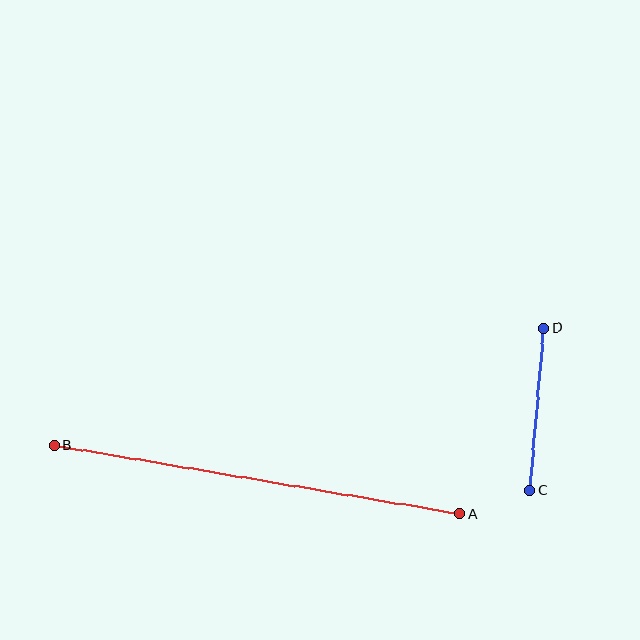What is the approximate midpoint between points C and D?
The midpoint is at approximately (537, 409) pixels.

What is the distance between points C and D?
The distance is approximately 163 pixels.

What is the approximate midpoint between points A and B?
The midpoint is at approximately (257, 480) pixels.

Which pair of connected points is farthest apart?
Points A and B are farthest apart.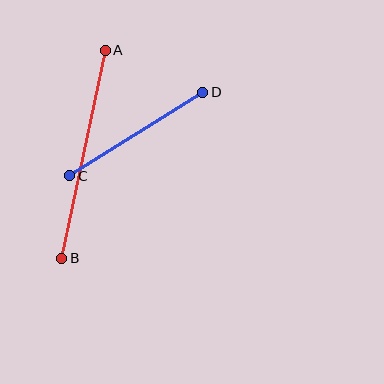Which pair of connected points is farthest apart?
Points A and B are farthest apart.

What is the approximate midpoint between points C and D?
The midpoint is at approximately (136, 134) pixels.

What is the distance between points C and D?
The distance is approximately 157 pixels.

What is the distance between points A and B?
The distance is approximately 212 pixels.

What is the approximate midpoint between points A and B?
The midpoint is at approximately (83, 154) pixels.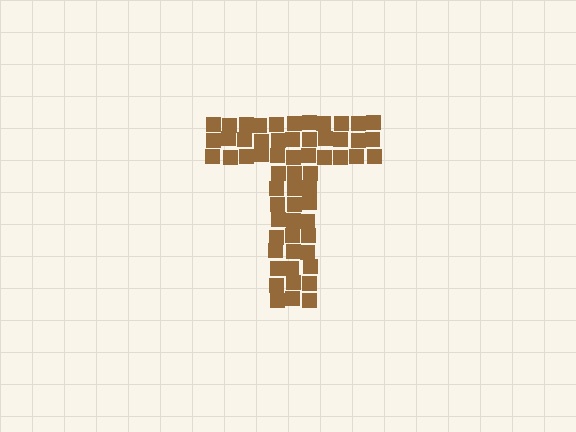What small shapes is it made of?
It is made of small squares.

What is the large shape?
The large shape is the letter T.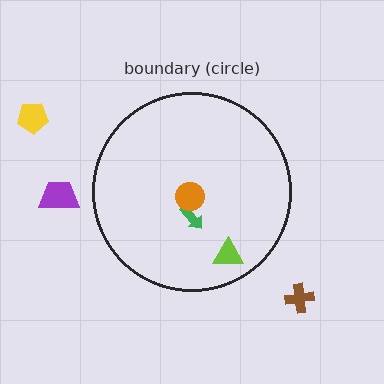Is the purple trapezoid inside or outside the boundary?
Outside.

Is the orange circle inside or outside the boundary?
Inside.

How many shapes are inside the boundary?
3 inside, 3 outside.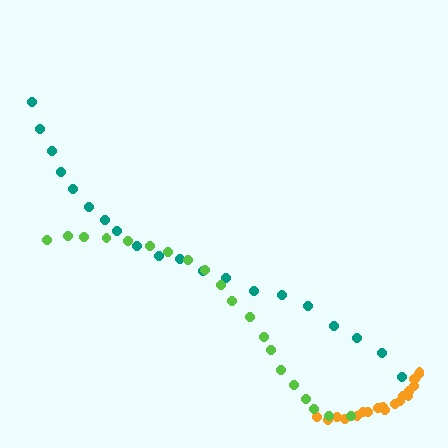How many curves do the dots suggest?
There are 3 distinct paths.